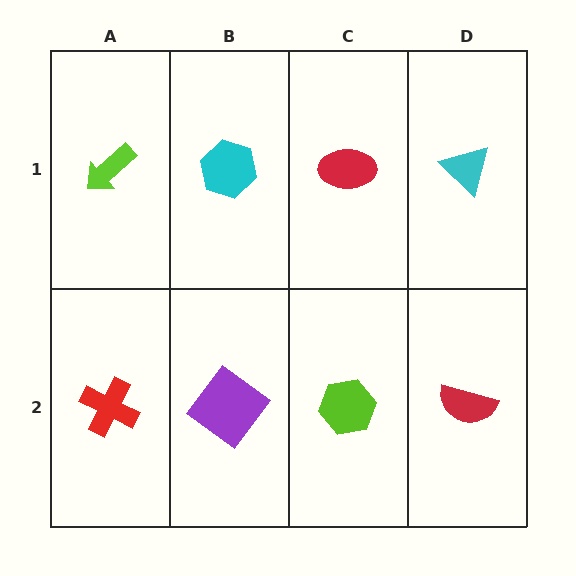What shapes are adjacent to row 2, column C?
A red ellipse (row 1, column C), a purple diamond (row 2, column B), a red semicircle (row 2, column D).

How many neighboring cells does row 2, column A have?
2.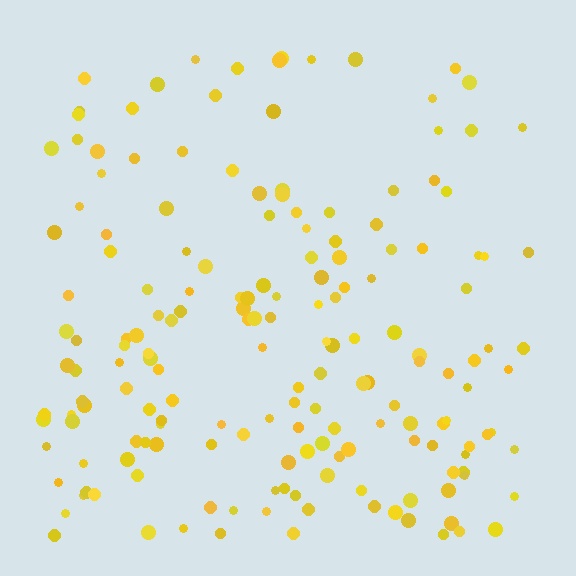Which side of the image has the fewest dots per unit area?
The top.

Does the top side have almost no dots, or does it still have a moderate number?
Still a moderate number, just noticeably fewer than the bottom.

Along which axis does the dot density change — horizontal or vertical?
Vertical.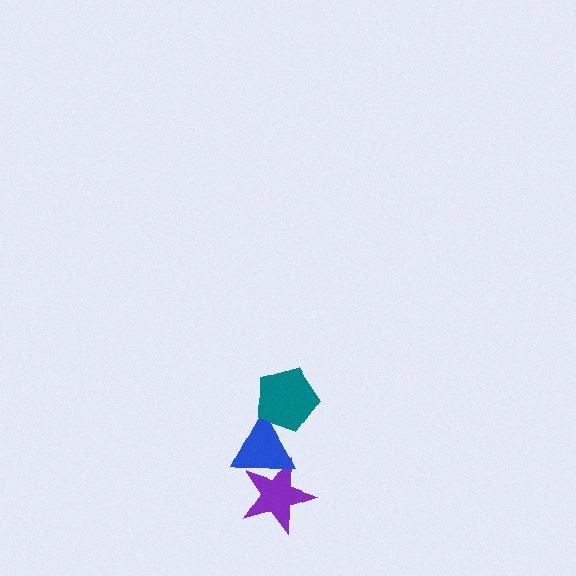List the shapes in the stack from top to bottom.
From top to bottom: the teal pentagon, the blue triangle, the purple star.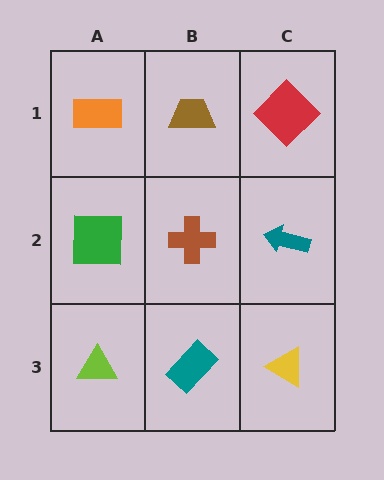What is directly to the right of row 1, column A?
A brown trapezoid.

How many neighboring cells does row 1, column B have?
3.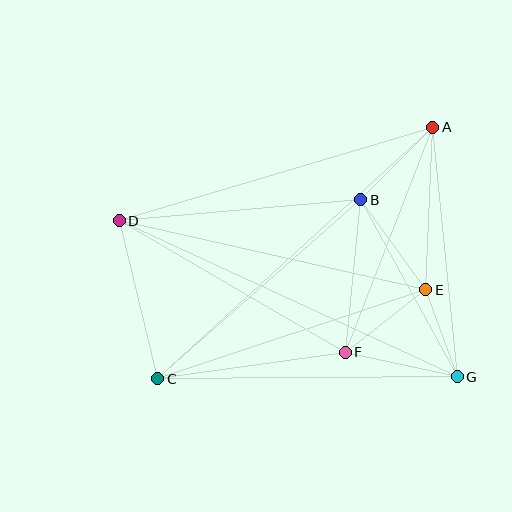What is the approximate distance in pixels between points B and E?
The distance between B and E is approximately 111 pixels.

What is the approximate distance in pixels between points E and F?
The distance between E and F is approximately 102 pixels.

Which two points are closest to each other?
Points E and G are closest to each other.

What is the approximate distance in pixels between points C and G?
The distance between C and G is approximately 299 pixels.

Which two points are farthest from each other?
Points A and C are farthest from each other.